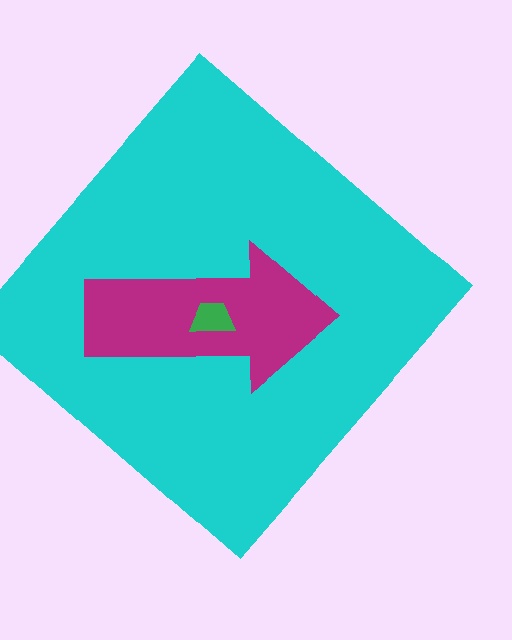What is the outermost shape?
The cyan diamond.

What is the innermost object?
The green trapezoid.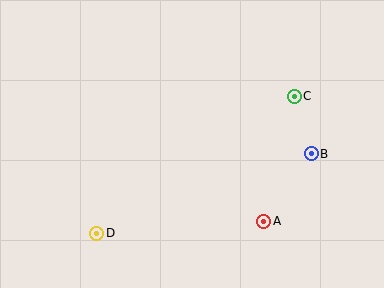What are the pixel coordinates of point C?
Point C is at (294, 96).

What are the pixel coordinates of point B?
Point B is at (311, 154).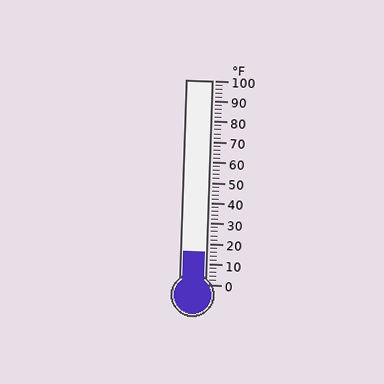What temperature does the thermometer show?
The thermometer shows approximately 16°F.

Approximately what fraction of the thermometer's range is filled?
The thermometer is filled to approximately 15% of its range.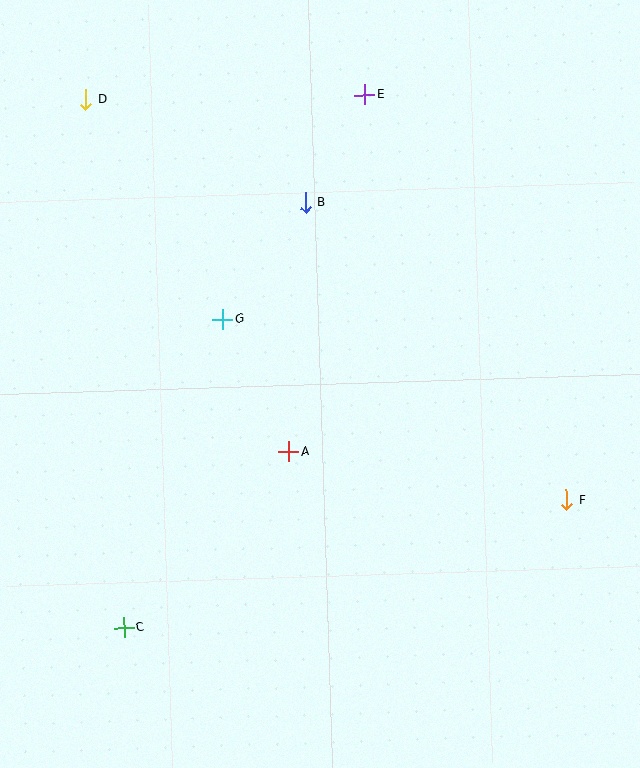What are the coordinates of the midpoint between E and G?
The midpoint between E and G is at (294, 207).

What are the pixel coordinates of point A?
Point A is at (289, 452).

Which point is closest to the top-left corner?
Point D is closest to the top-left corner.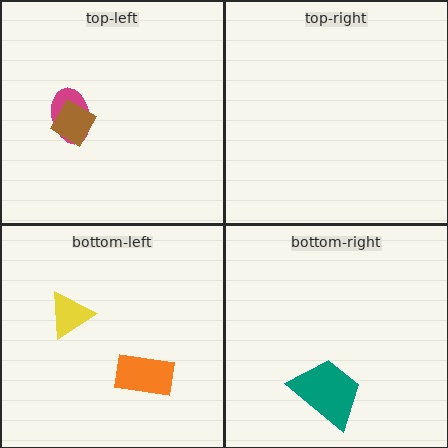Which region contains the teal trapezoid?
The bottom-right region.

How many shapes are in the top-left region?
2.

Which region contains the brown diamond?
The top-left region.